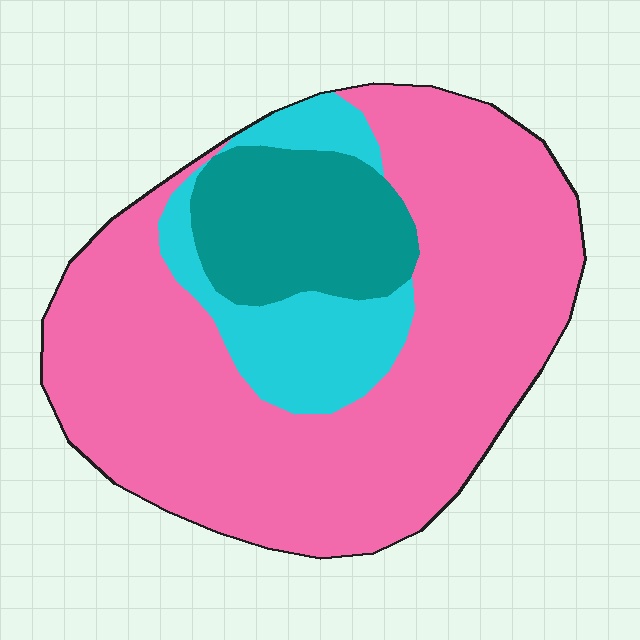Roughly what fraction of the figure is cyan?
Cyan covers around 15% of the figure.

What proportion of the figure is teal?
Teal covers about 15% of the figure.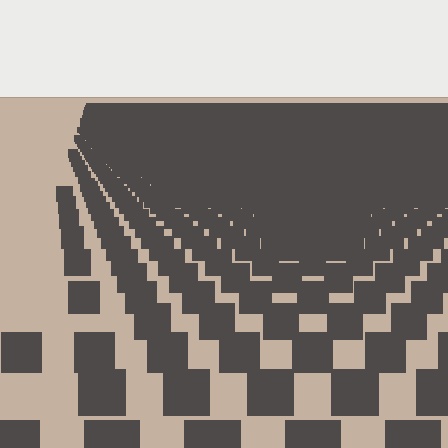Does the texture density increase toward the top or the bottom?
Density increases toward the top.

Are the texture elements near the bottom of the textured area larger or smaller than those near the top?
Larger. Near the bottom, elements are closer to the viewer and appear at a bigger on-screen size.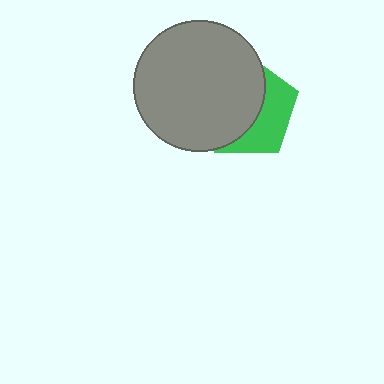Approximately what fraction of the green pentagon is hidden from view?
Roughly 61% of the green pentagon is hidden behind the gray circle.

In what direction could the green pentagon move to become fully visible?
The green pentagon could move right. That would shift it out from behind the gray circle entirely.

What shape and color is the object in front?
The object in front is a gray circle.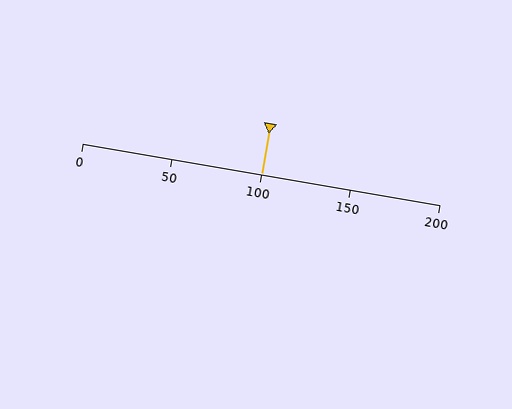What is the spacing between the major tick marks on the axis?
The major ticks are spaced 50 apart.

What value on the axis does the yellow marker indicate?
The marker indicates approximately 100.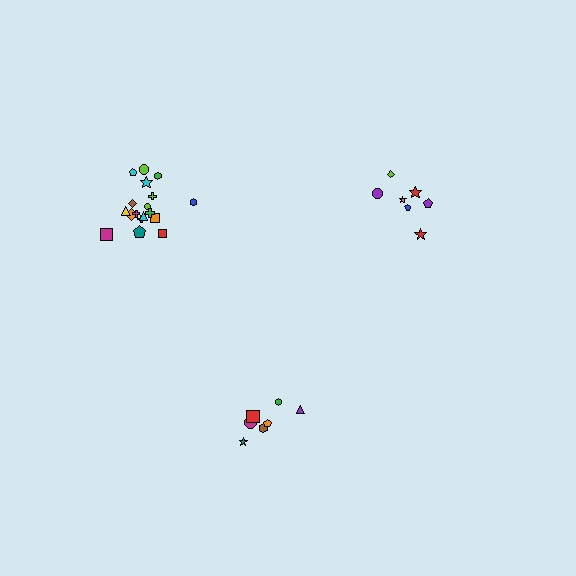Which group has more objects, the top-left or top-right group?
The top-left group.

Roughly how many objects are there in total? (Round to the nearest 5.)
Roughly 35 objects in total.